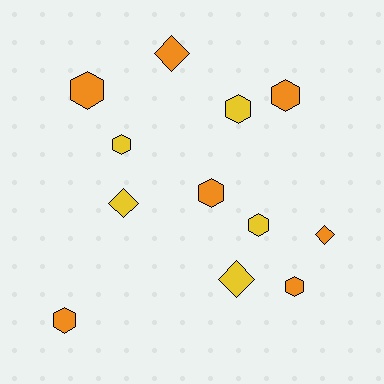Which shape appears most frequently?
Hexagon, with 8 objects.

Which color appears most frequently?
Orange, with 7 objects.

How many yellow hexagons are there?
There are 3 yellow hexagons.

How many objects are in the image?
There are 12 objects.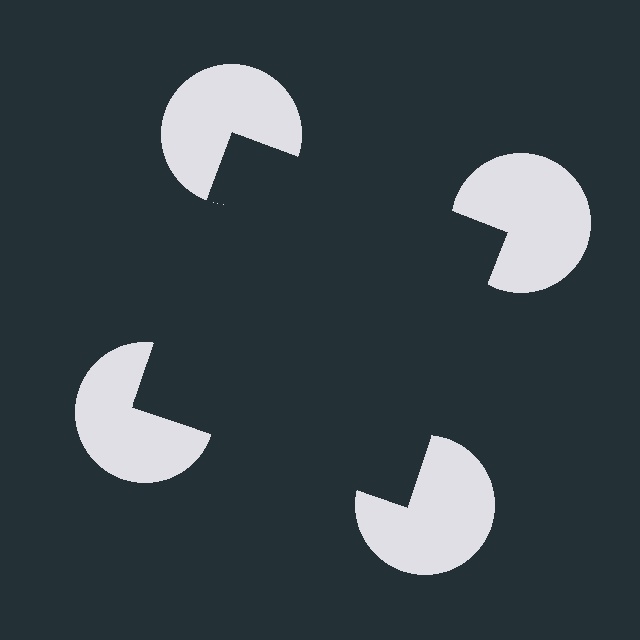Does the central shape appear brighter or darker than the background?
It typically appears slightly darker than the background, even though no actual brightness change is drawn.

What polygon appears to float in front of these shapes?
An illusory square — its edges are inferred from the aligned wedge cuts in the pac-man discs, not physically drawn.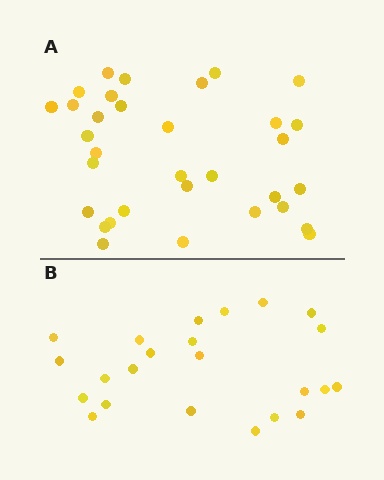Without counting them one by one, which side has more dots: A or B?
Region A (the top region) has more dots.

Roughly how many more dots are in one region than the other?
Region A has roughly 10 or so more dots than region B.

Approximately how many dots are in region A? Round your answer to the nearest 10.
About 30 dots. (The exact count is 33, which rounds to 30.)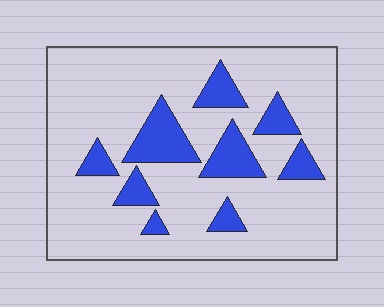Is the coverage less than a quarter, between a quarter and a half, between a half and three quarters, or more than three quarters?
Less than a quarter.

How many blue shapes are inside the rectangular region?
9.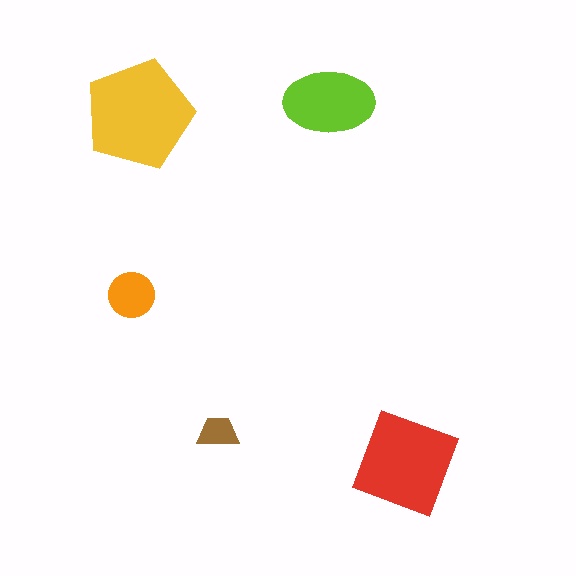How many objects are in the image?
There are 5 objects in the image.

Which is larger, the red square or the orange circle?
The red square.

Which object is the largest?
The yellow pentagon.